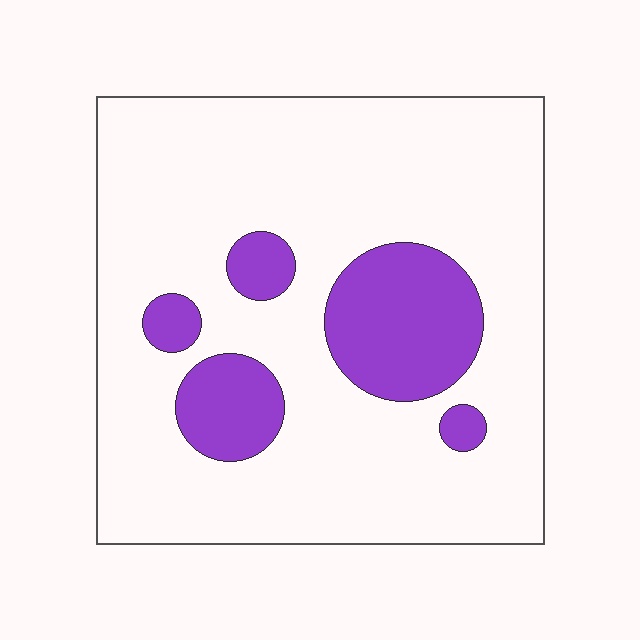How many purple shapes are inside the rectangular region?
5.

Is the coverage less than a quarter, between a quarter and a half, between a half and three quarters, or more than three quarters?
Less than a quarter.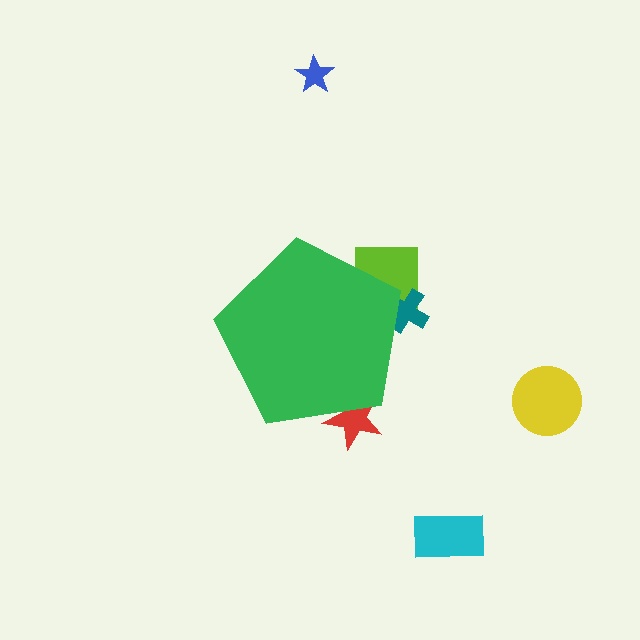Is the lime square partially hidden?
Yes, the lime square is partially hidden behind the green pentagon.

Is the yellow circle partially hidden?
No, the yellow circle is fully visible.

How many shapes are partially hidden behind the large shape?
3 shapes are partially hidden.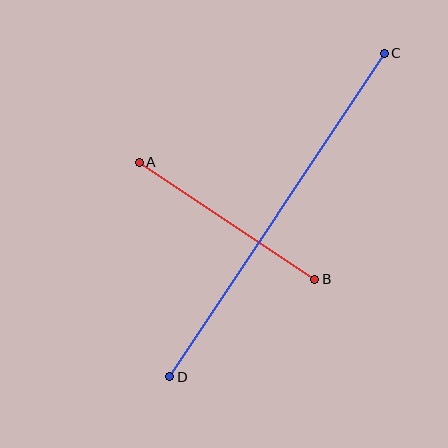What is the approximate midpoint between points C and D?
The midpoint is at approximately (277, 215) pixels.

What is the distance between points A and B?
The distance is approximately 211 pixels.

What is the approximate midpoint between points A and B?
The midpoint is at approximately (227, 221) pixels.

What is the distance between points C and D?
The distance is approximately 389 pixels.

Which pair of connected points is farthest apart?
Points C and D are farthest apart.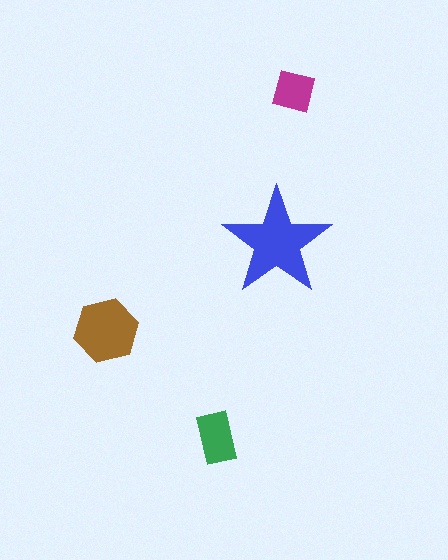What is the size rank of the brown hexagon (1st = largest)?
2nd.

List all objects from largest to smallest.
The blue star, the brown hexagon, the green rectangle, the magenta square.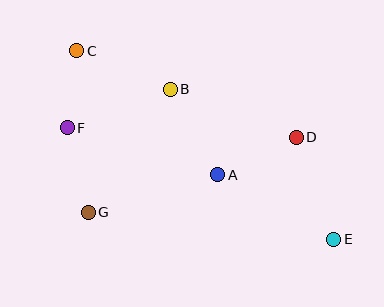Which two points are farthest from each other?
Points C and E are farthest from each other.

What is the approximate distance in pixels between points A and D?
The distance between A and D is approximately 87 pixels.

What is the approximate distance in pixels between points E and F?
The distance between E and F is approximately 289 pixels.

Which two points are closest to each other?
Points C and F are closest to each other.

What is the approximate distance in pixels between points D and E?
The distance between D and E is approximately 108 pixels.